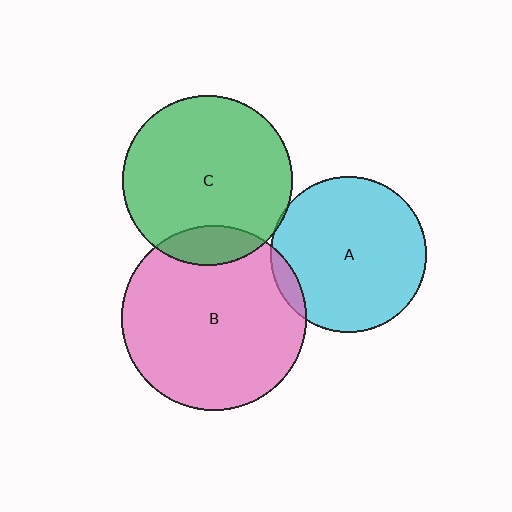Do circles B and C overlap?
Yes.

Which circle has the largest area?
Circle B (pink).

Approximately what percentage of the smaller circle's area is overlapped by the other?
Approximately 15%.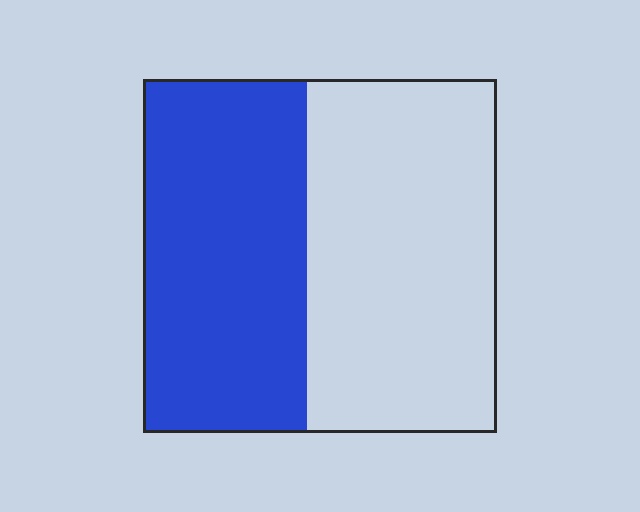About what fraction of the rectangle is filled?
About one half (1/2).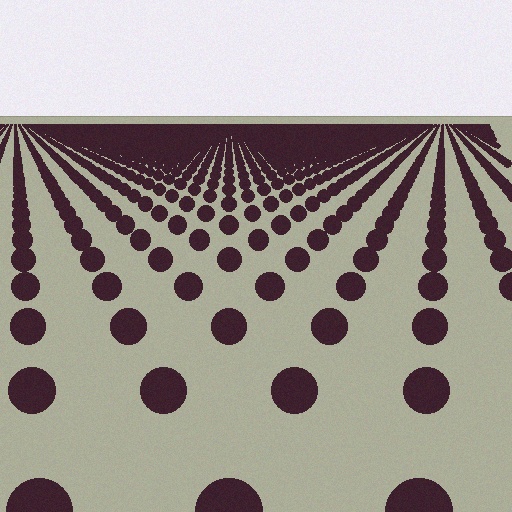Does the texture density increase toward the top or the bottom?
Density increases toward the top.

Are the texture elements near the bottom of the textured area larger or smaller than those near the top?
Larger. Near the bottom, elements are closer to the viewer and appear at a bigger on-screen size.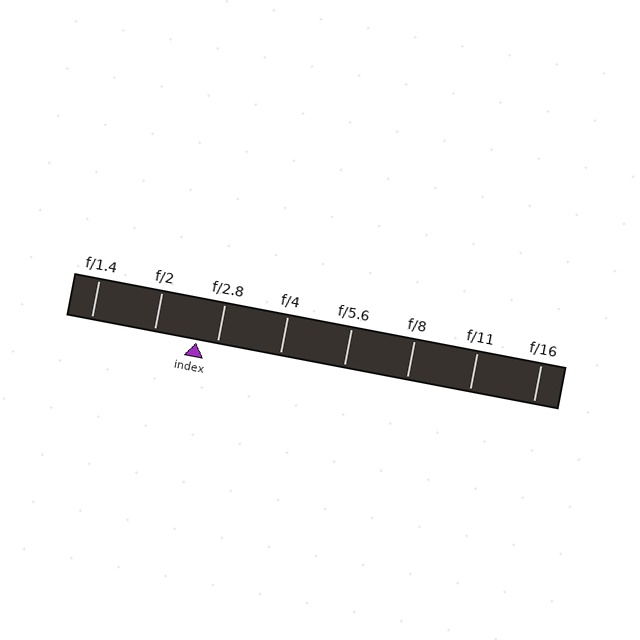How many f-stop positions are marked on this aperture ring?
There are 8 f-stop positions marked.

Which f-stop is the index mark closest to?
The index mark is closest to f/2.8.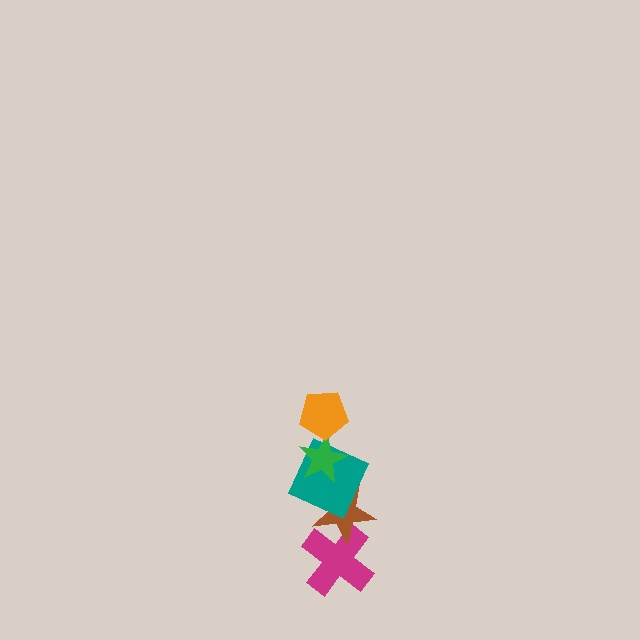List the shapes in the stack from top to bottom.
From top to bottom: the orange pentagon, the green star, the teal square, the brown star, the magenta cross.